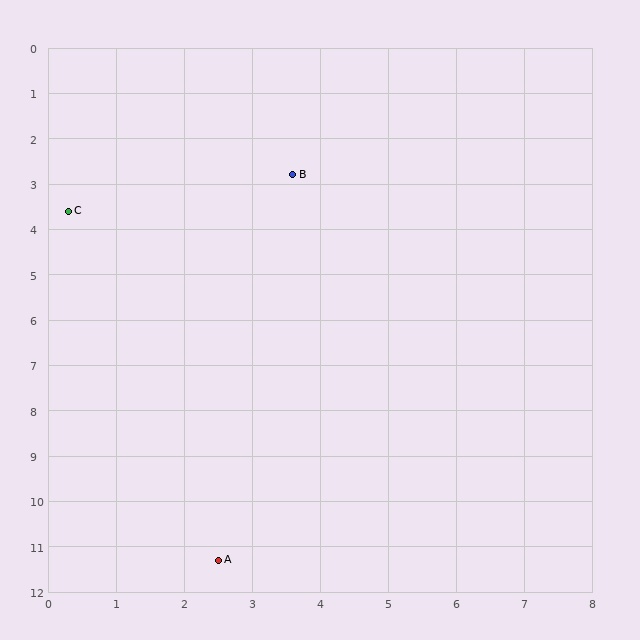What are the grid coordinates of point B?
Point B is at approximately (3.6, 2.8).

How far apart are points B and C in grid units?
Points B and C are about 3.4 grid units apart.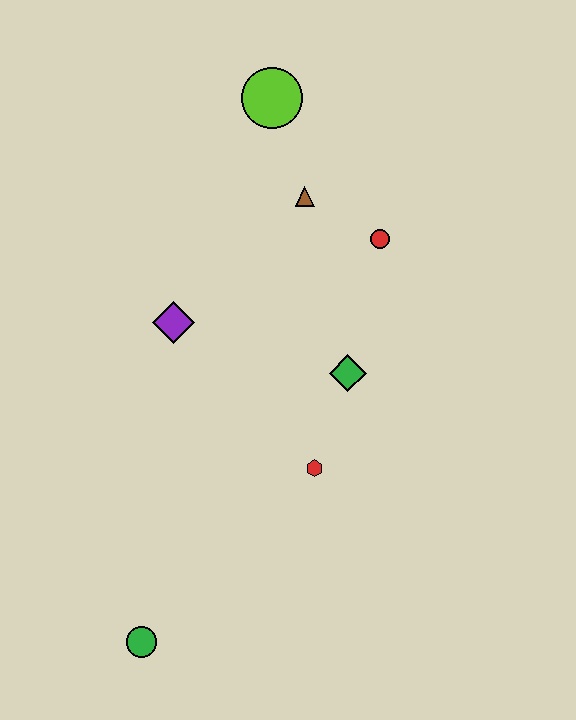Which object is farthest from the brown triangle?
The green circle is farthest from the brown triangle.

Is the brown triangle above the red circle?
Yes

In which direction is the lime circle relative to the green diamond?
The lime circle is above the green diamond.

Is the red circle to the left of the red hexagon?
No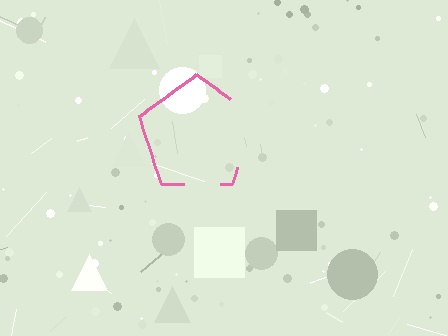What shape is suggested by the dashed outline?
The dashed outline suggests a pentagon.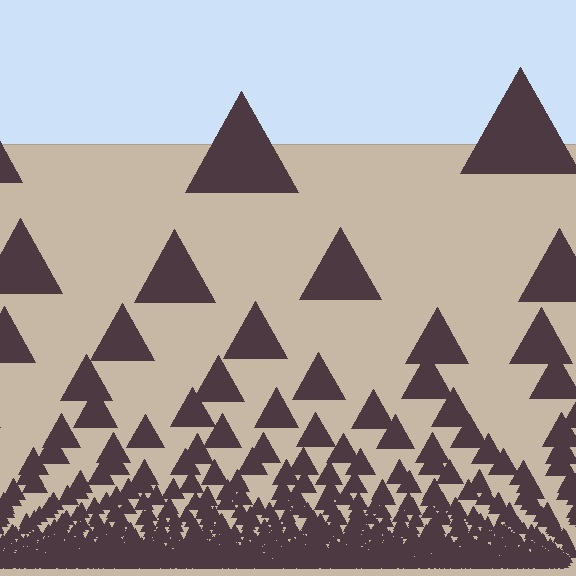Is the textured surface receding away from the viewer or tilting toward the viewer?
The surface appears to tilt toward the viewer. Texture elements get larger and sparser toward the top.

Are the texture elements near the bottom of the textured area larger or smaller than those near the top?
Smaller. The gradient is inverted — elements near the bottom are smaller and denser.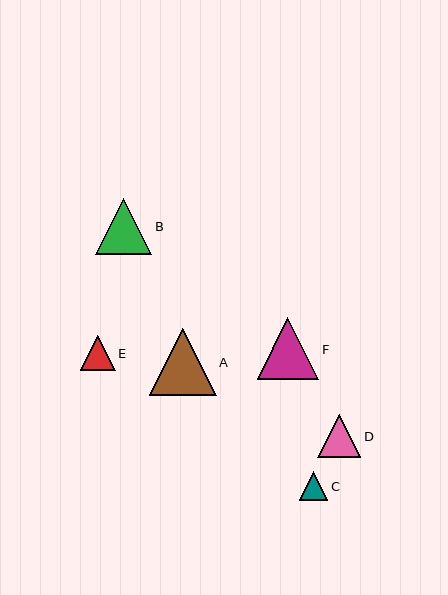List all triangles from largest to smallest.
From largest to smallest: A, F, B, D, E, C.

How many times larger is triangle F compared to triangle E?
Triangle F is approximately 1.8 times the size of triangle E.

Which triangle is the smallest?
Triangle C is the smallest with a size of approximately 28 pixels.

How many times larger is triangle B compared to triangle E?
Triangle B is approximately 1.6 times the size of triangle E.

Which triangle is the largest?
Triangle A is the largest with a size of approximately 67 pixels.